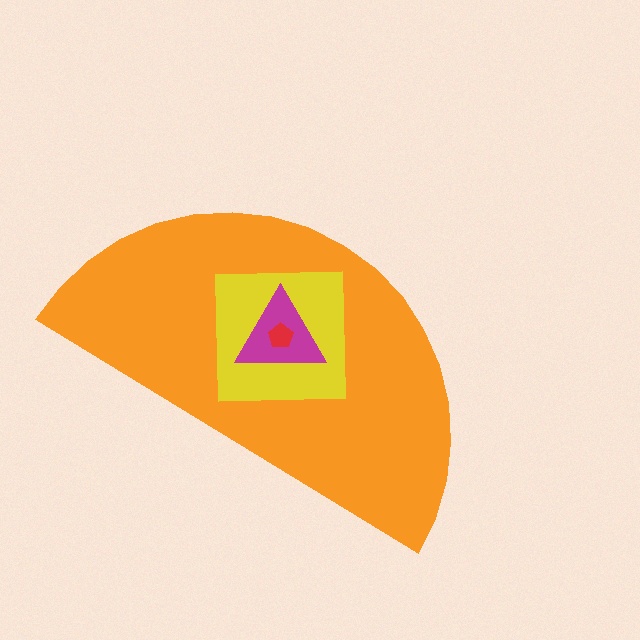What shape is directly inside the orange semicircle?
The yellow square.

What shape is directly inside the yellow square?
The magenta triangle.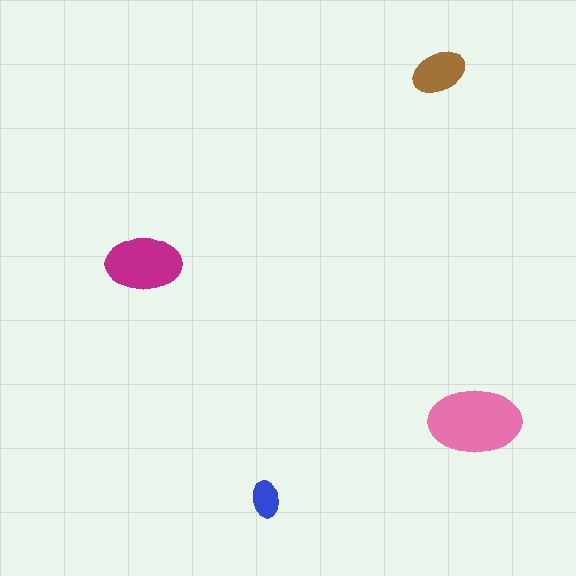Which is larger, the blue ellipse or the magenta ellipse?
The magenta one.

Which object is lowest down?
The blue ellipse is bottommost.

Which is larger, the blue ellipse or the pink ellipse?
The pink one.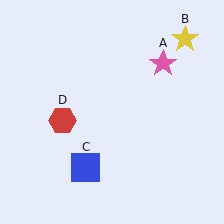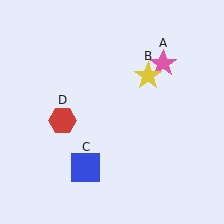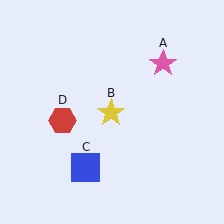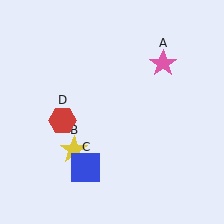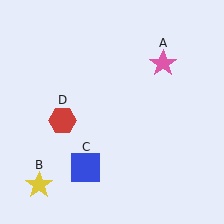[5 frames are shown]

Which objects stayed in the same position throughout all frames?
Pink star (object A) and blue square (object C) and red hexagon (object D) remained stationary.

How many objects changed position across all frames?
1 object changed position: yellow star (object B).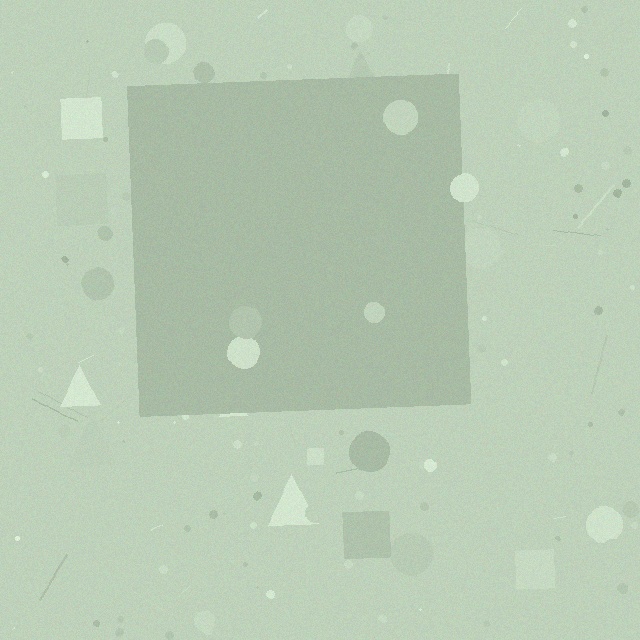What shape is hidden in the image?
A square is hidden in the image.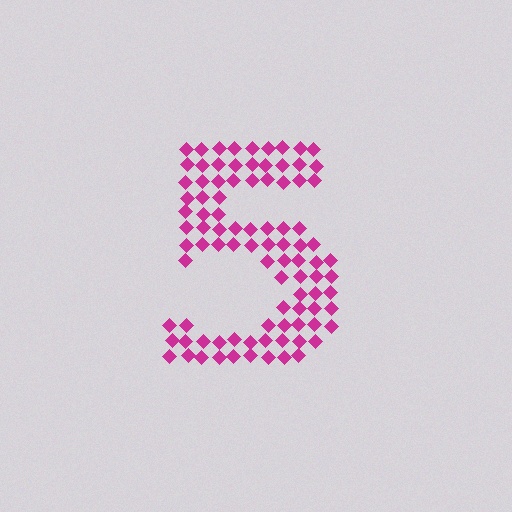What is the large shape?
The large shape is the digit 5.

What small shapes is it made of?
It is made of small diamonds.